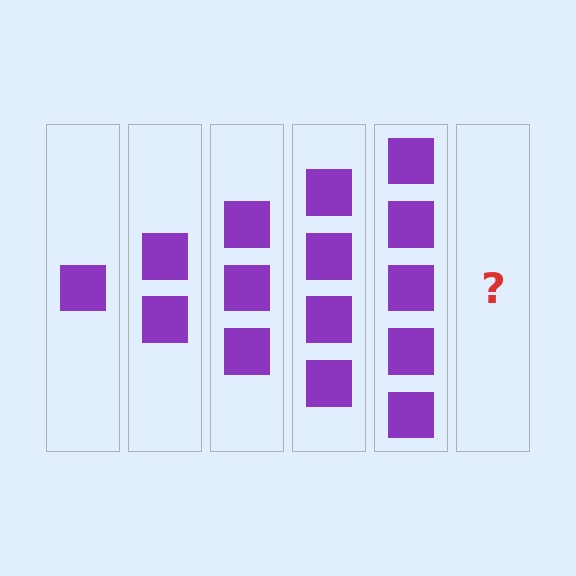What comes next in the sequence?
The next element should be 6 squares.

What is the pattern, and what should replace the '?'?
The pattern is that each step adds one more square. The '?' should be 6 squares.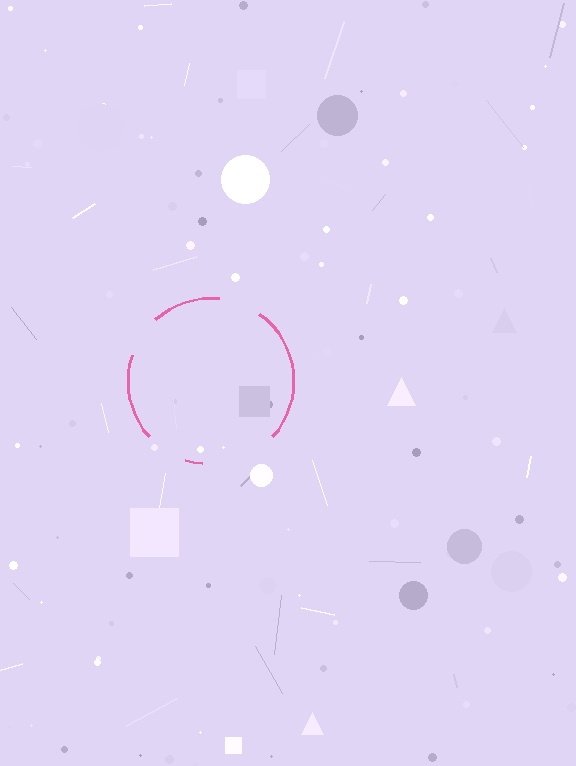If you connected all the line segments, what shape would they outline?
They would outline a circle.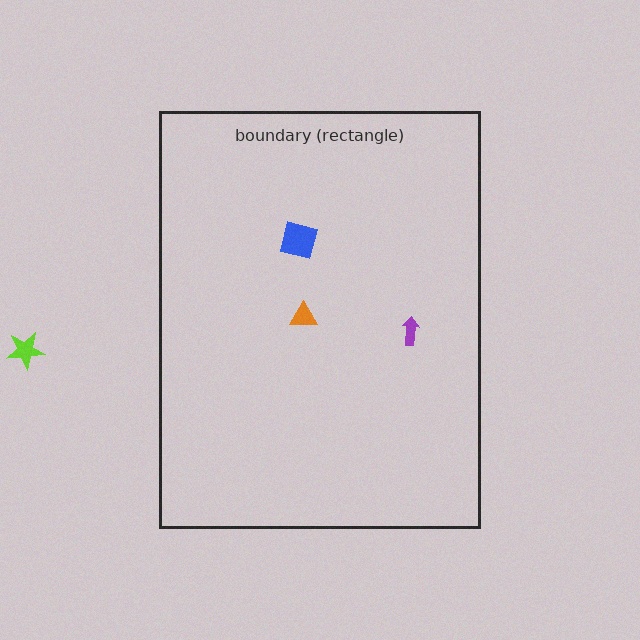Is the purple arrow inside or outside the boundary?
Inside.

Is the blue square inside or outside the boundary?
Inside.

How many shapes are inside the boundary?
3 inside, 1 outside.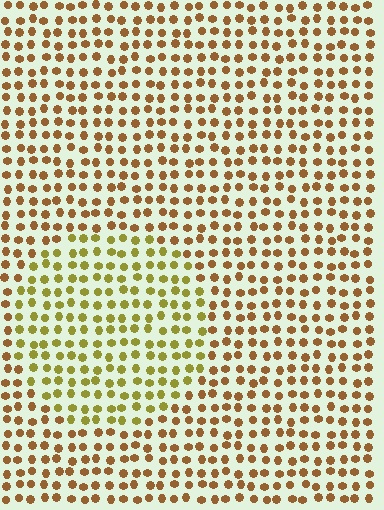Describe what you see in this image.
The image is filled with small brown elements in a uniform arrangement. A circle-shaped region is visible where the elements are tinted to a slightly different hue, forming a subtle color boundary.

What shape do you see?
I see a circle.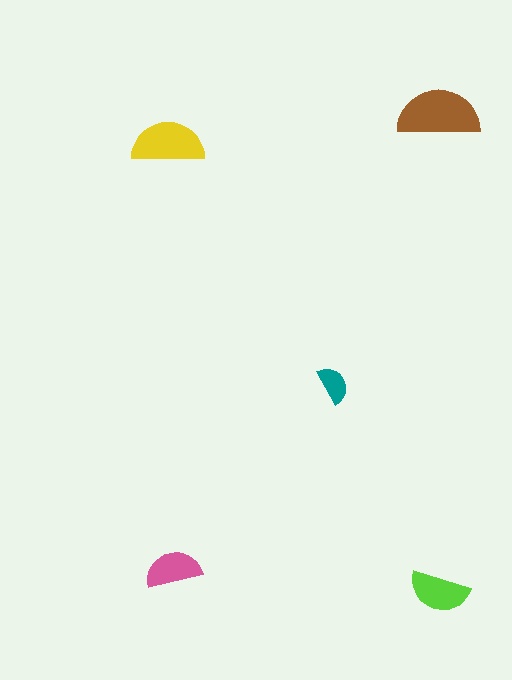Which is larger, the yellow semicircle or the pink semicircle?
The yellow one.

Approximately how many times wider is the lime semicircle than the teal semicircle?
About 1.5 times wider.